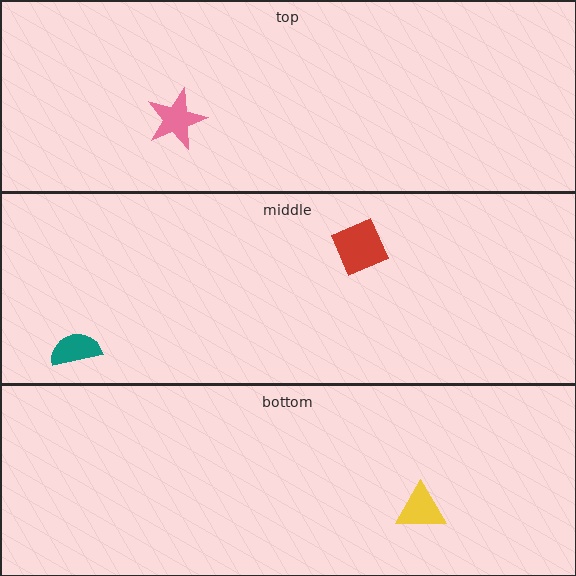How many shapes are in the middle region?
2.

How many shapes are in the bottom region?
1.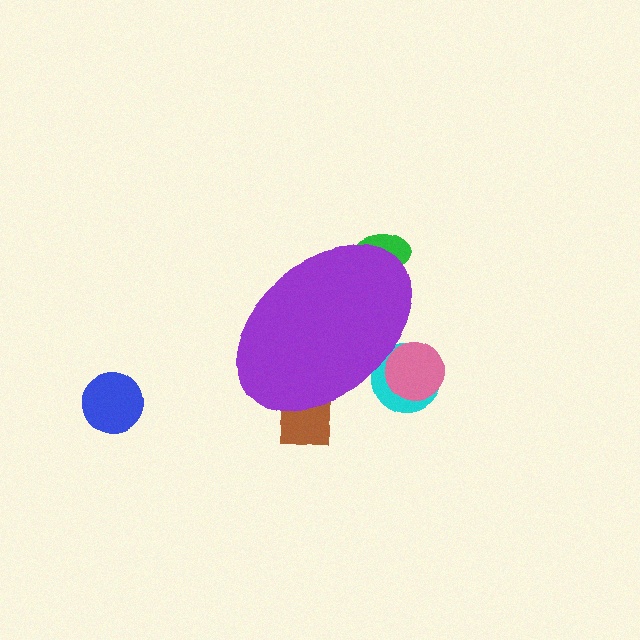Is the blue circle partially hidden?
No, the blue circle is fully visible.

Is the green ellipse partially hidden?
Yes, the green ellipse is partially hidden behind the purple ellipse.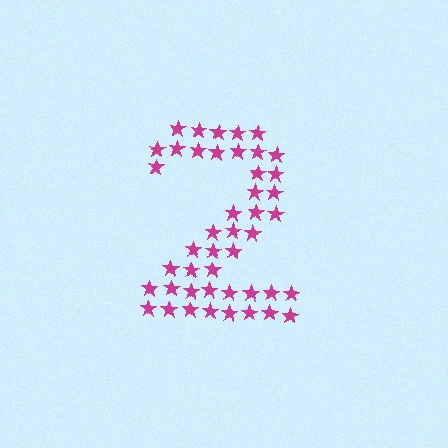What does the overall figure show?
The overall figure shows the digit 2.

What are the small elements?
The small elements are stars.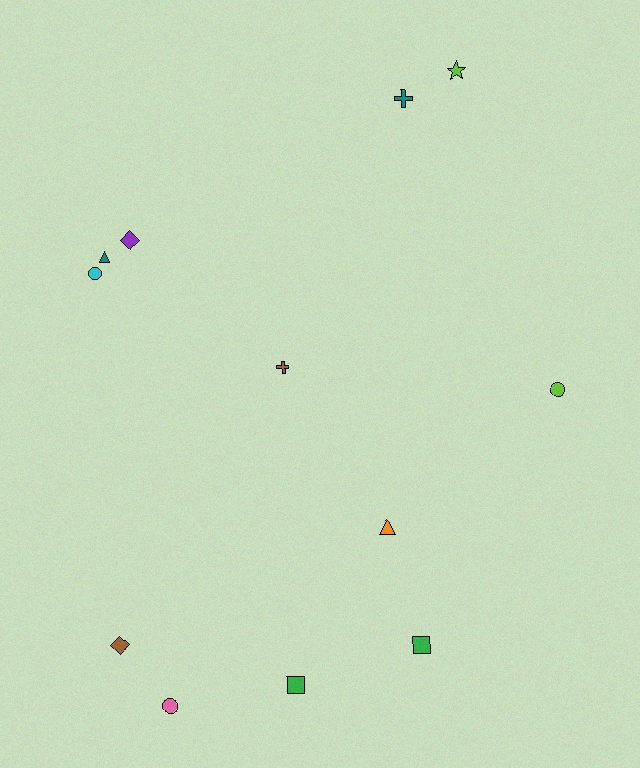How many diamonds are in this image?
There are 2 diamonds.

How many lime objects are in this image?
There are 2 lime objects.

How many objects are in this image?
There are 12 objects.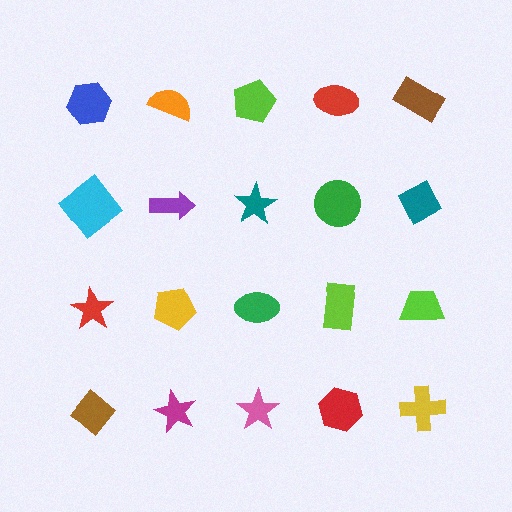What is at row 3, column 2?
A yellow pentagon.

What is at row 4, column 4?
A red hexagon.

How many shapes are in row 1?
5 shapes.